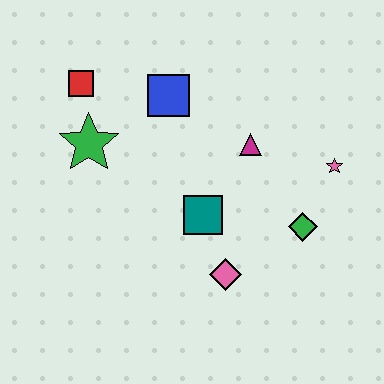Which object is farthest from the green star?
The pink star is farthest from the green star.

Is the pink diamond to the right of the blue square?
Yes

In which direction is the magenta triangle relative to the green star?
The magenta triangle is to the right of the green star.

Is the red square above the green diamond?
Yes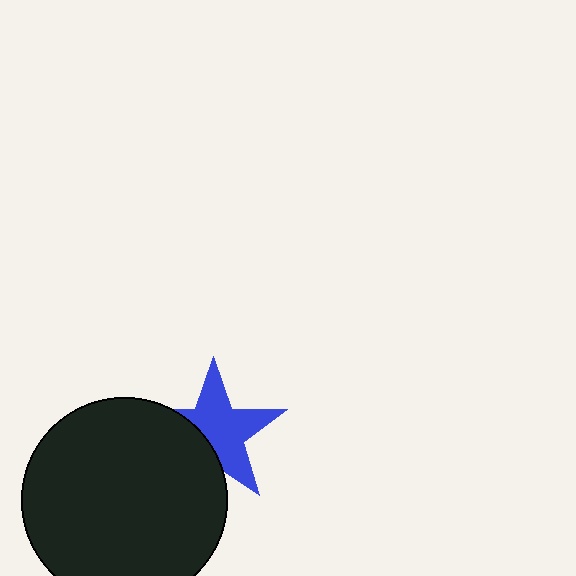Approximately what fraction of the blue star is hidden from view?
Roughly 35% of the blue star is hidden behind the black circle.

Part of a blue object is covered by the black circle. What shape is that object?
It is a star.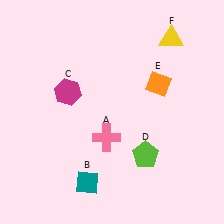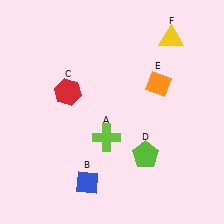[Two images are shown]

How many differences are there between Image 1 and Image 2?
There are 3 differences between the two images.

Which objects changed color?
A changed from pink to lime. B changed from teal to blue. C changed from magenta to red.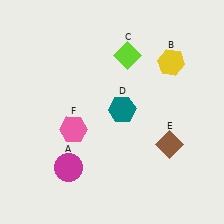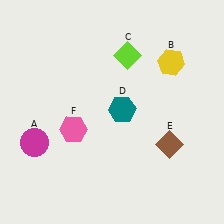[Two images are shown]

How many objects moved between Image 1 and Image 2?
1 object moved between the two images.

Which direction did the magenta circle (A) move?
The magenta circle (A) moved left.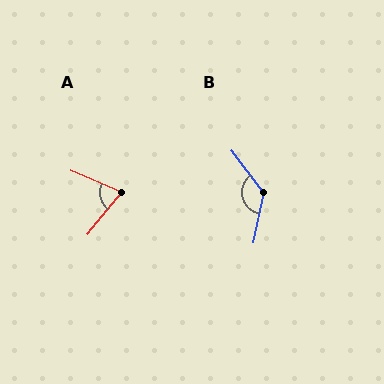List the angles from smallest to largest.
A (74°), B (131°).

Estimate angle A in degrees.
Approximately 74 degrees.